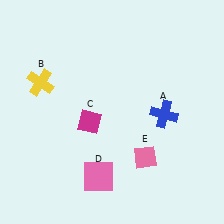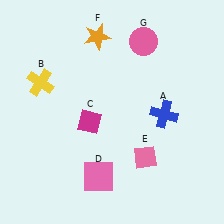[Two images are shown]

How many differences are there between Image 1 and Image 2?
There are 2 differences between the two images.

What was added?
An orange star (F), a pink circle (G) were added in Image 2.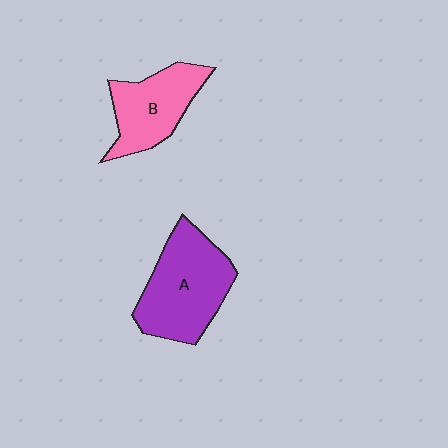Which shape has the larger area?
Shape A (purple).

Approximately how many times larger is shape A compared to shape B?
Approximately 1.4 times.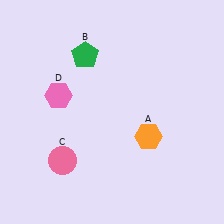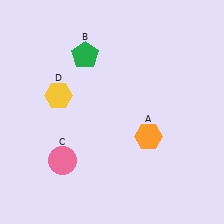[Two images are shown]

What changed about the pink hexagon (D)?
In Image 1, D is pink. In Image 2, it changed to yellow.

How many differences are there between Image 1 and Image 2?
There is 1 difference between the two images.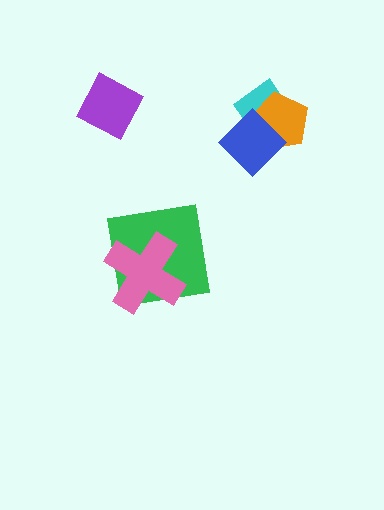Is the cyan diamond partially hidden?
Yes, it is partially covered by another shape.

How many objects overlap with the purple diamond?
0 objects overlap with the purple diamond.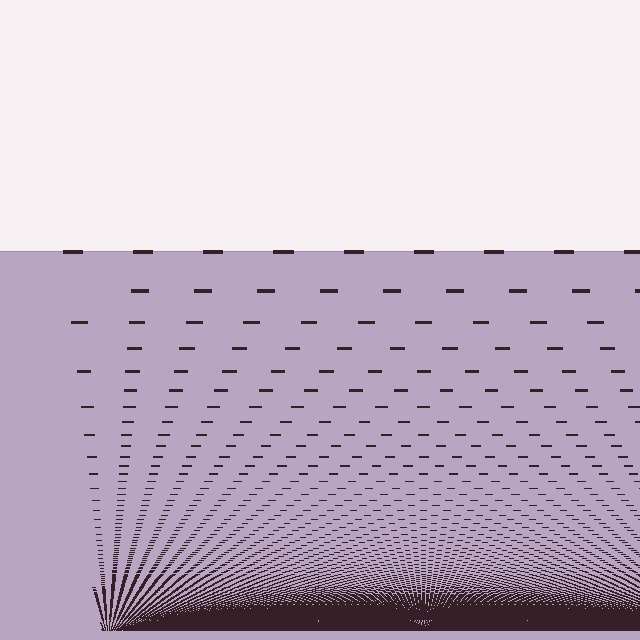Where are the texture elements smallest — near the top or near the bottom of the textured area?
Near the bottom.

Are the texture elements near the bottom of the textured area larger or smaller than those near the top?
Smaller. The gradient is inverted — elements near the bottom are smaller and denser.